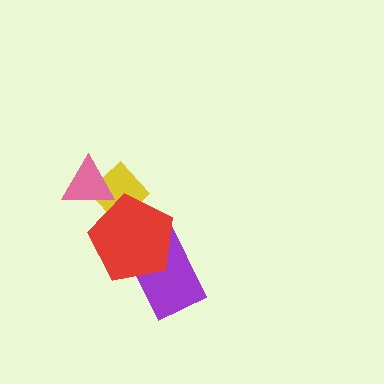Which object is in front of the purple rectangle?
The red pentagon is in front of the purple rectangle.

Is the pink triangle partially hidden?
No, no other shape covers it.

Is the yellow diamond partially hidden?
Yes, it is partially covered by another shape.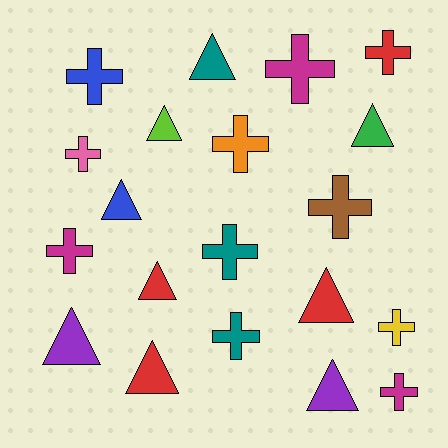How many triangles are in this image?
There are 9 triangles.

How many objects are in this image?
There are 20 objects.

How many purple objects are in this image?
There are 2 purple objects.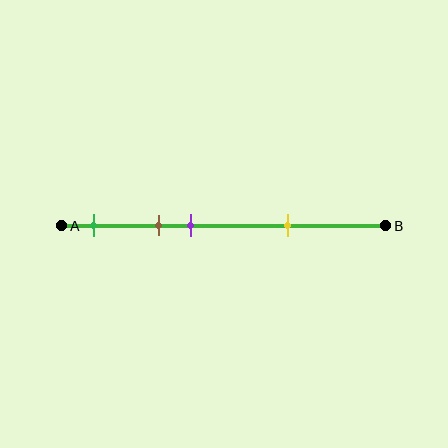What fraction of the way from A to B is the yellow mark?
The yellow mark is approximately 70% (0.7) of the way from A to B.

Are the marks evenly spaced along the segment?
No, the marks are not evenly spaced.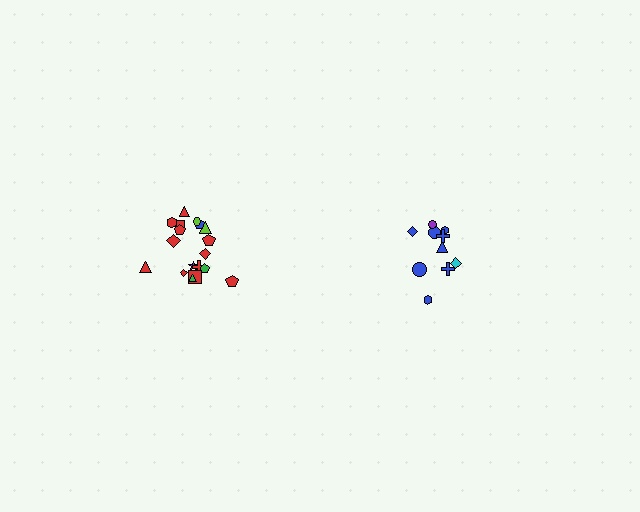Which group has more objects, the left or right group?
The left group.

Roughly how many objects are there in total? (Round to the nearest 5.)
Roughly 30 objects in total.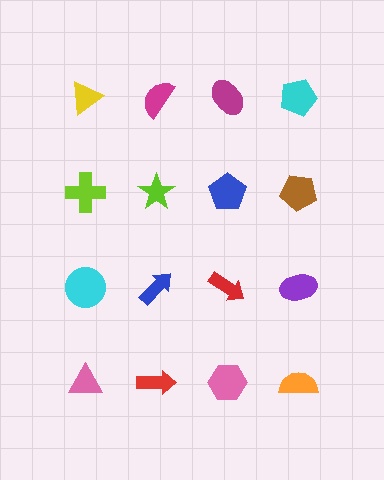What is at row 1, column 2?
A magenta semicircle.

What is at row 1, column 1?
A yellow triangle.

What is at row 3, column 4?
A purple ellipse.